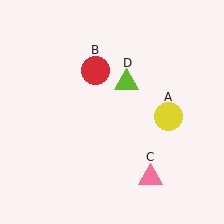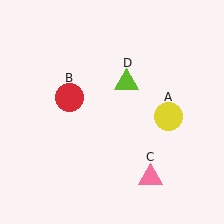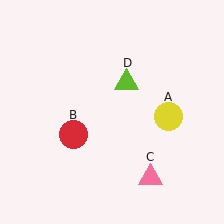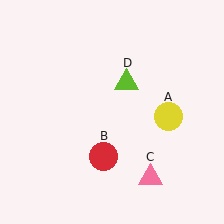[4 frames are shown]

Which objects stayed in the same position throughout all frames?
Yellow circle (object A) and pink triangle (object C) and lime triangle (object D) remained stationary.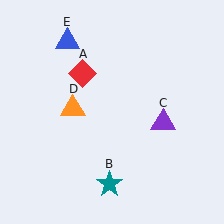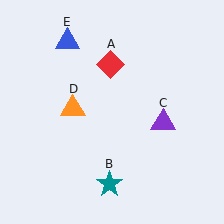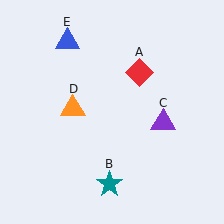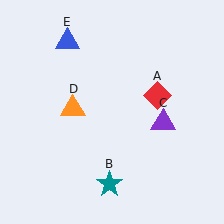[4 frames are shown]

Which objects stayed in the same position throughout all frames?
Teal star (object B) and purple triangle (object C) and orange triangle (object D) and blue triangle (object E) remained stationary.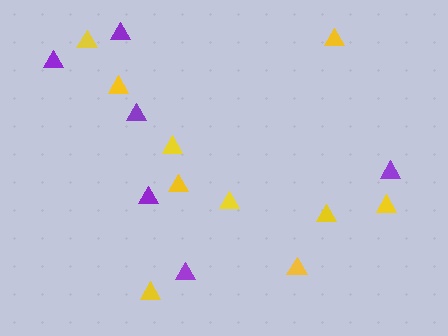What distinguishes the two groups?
There are 2 groups: one group of yellow triangles (10) and one group of purple triangles (6).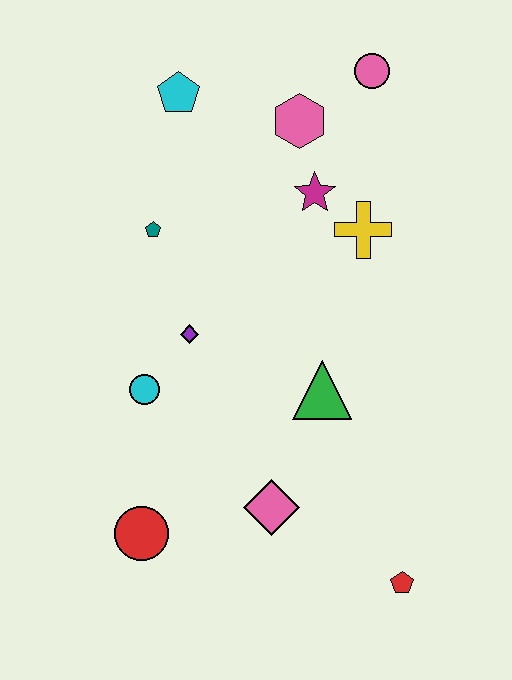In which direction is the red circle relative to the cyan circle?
The red circle is below the cyan circle.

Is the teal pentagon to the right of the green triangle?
No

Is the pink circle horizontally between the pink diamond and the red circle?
No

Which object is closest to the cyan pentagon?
The pink hexagon is closest to the cyan pentagon.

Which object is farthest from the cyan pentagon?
The red pentagon is farthest from the cyan pentagon.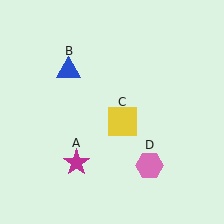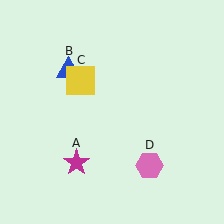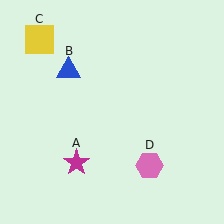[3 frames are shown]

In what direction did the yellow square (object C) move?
The yellow square (object C) moved up and to the left.